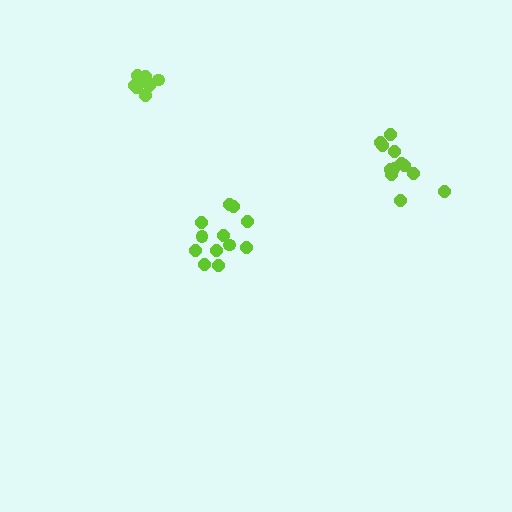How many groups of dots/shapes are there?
There are 3 groups.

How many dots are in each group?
Group 1: 8 dots, Group 2: 12 dots, Group 3: 12 dots (32 total).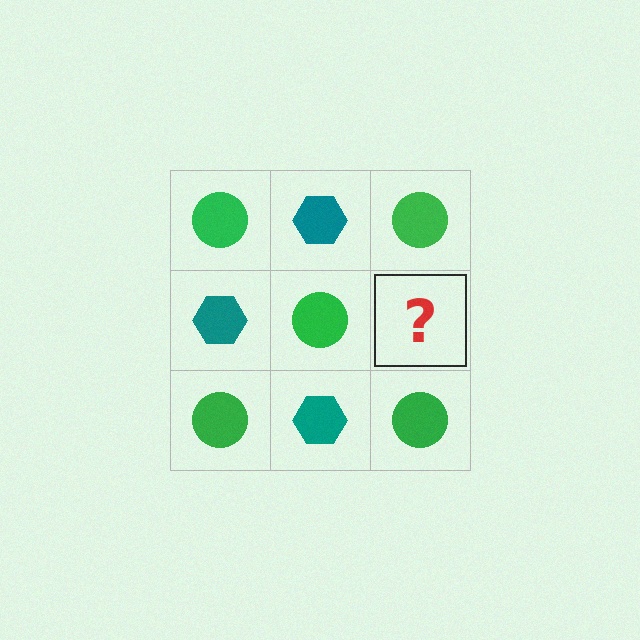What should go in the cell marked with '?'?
The missing cell should contain a teal hexagon.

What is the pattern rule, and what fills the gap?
The rule is that it alternates green circle and teal hexagon in a checkerboard pattern. The gap should be filled with a teal hexagon.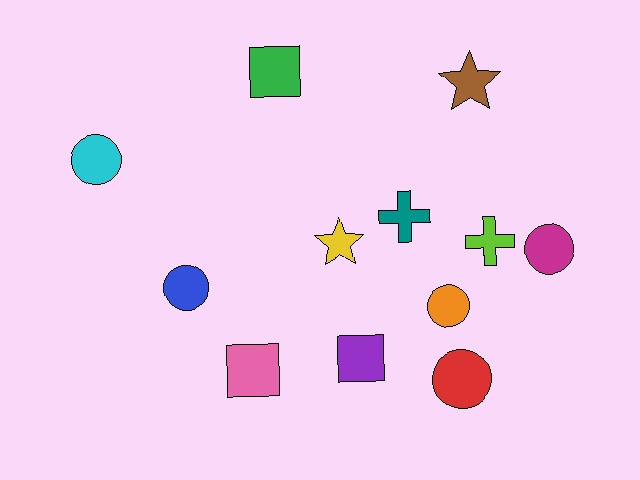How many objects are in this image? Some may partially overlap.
There are 12 objects.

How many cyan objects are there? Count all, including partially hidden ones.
There is 1 cyan object.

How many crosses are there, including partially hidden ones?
There are 2 crosses.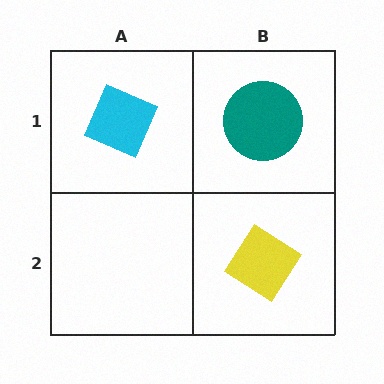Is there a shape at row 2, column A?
No, that cell is empty.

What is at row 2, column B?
A yellow diamond.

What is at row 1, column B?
A teal circle.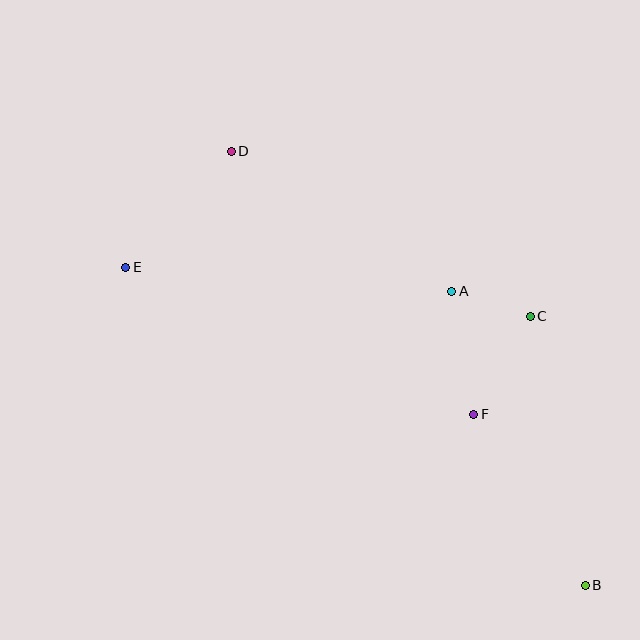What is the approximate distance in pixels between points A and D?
The distance between A and D is approximately 261 pixels.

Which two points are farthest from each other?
Points B and D are farthest from each other.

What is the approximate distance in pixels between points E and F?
The distance between E and F is approximately 378 pixels.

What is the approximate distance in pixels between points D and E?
The distance between D and E is approximately 157 pixels.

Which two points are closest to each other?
Points A and C are closest to each other.